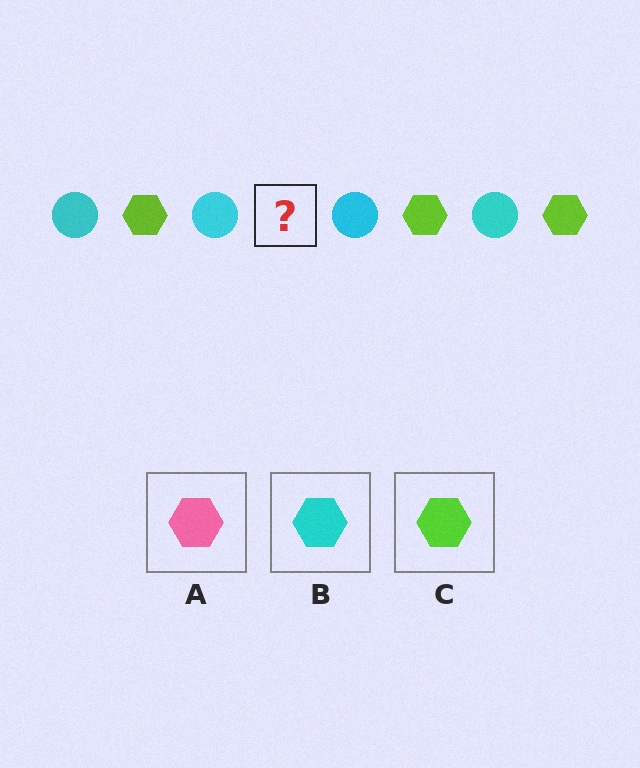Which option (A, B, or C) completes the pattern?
C.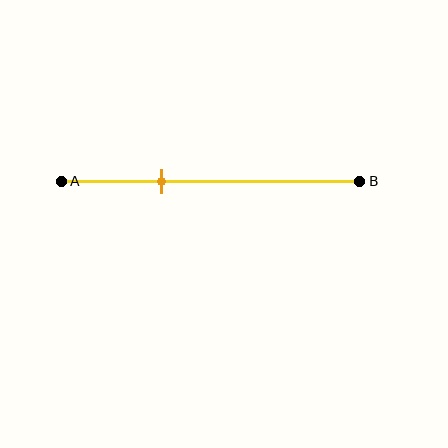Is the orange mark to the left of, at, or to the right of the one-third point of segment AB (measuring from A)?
The orange mark is approximately at the one-third point of segment AB.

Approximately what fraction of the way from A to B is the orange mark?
The orange mark is approximately 35% of the way from A to B.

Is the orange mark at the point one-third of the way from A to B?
Yes, the mark is approximately at the one-third point.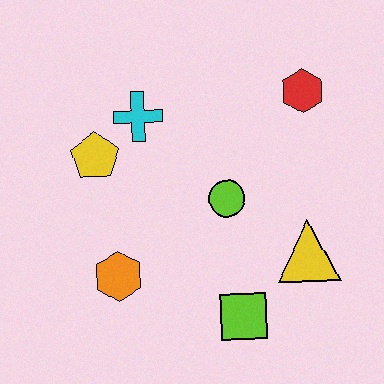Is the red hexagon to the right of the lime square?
Yes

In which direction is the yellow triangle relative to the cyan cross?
The yellow triangle is to the right of the cyan cross.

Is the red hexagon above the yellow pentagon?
Yes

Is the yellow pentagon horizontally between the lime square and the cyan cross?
No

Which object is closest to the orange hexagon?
The yellow pentagon is closest to the orange hexagon.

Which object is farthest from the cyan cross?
The lime square is farthest from the cyan cross.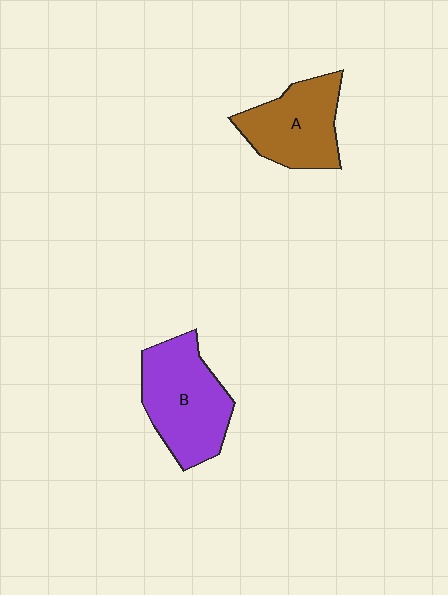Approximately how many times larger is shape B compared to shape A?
Approximately 1.2 times.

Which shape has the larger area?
Shape B (purple).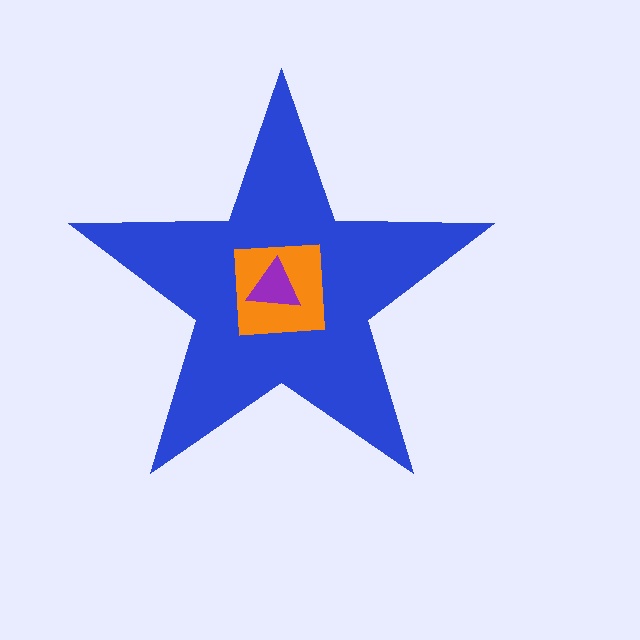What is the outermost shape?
The blue star.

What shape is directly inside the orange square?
The purple triangle.